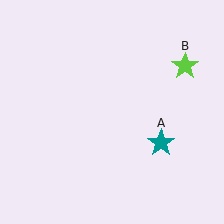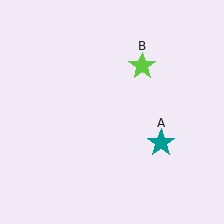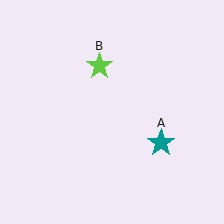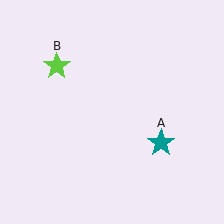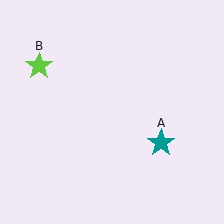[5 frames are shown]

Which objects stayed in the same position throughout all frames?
Teal star (object A) remained stationary.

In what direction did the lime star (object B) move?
The lime star (object B) moved left.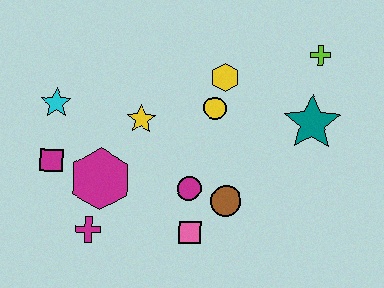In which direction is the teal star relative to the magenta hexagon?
The teal star is to the right of the magenta hexagon.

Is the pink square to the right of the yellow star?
Yes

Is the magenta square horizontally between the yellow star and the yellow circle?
No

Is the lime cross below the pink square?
No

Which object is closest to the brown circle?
The magenta circle is closest to the brown circle.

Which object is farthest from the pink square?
The lime cross is farthest from the pink square.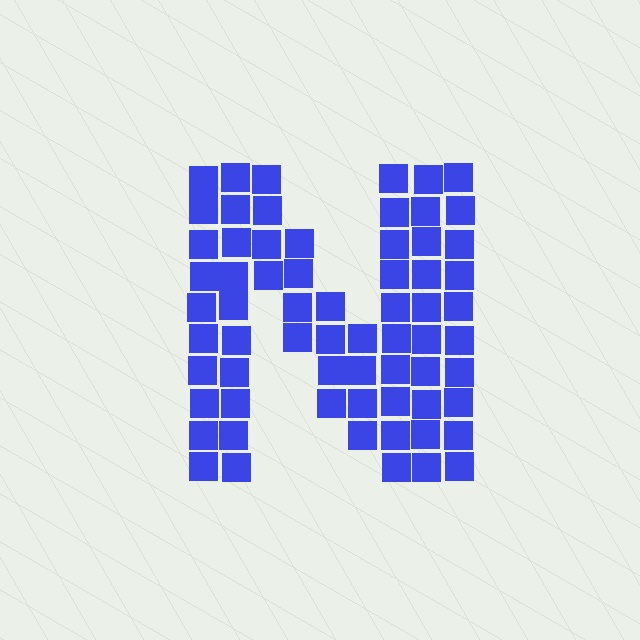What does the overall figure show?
The overall figure shows the letter N.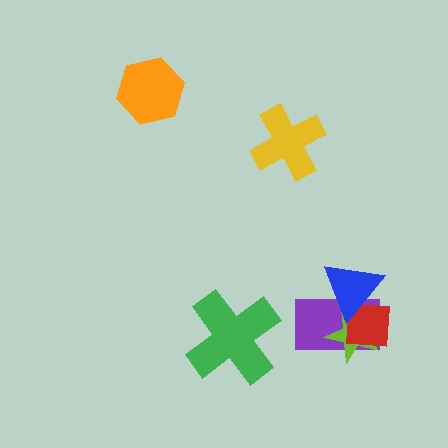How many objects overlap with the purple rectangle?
3 objects overlap with the purple rectangle.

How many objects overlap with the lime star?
3 objects overlap with the lime star.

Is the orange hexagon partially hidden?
No, no other shape covers it.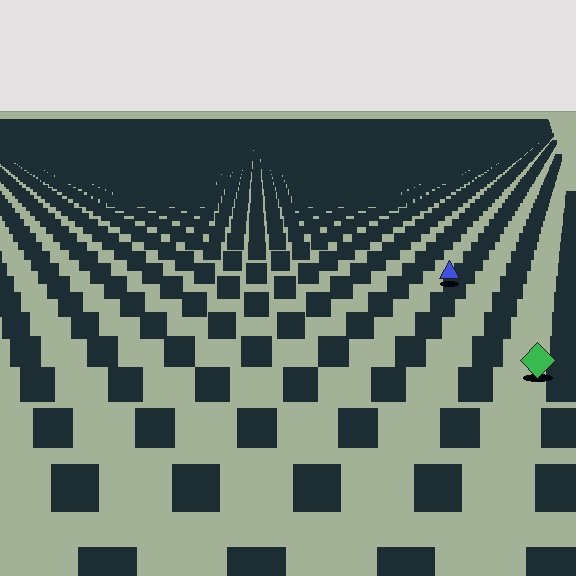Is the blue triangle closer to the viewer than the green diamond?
No. The green diamond is closer — you can tell from the texture gradient: the ground texture is coarser near it.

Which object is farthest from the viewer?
The blue triangle is farthest from the viewer. It appears smaller and the ground texture around it is denser.